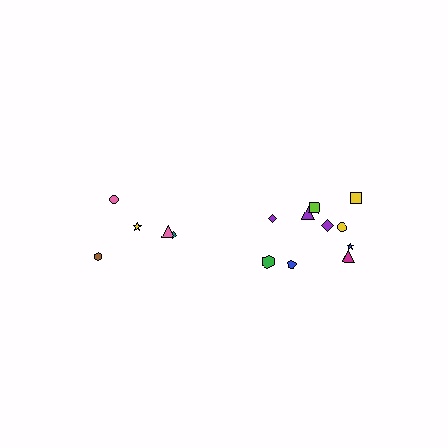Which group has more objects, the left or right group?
The right group.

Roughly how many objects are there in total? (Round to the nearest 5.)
Roughly 15 objects in total.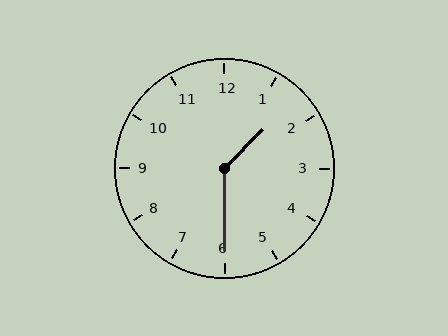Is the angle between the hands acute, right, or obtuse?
It is obtuse.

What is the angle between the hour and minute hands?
Approximately 135 degrees.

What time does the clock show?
1:30.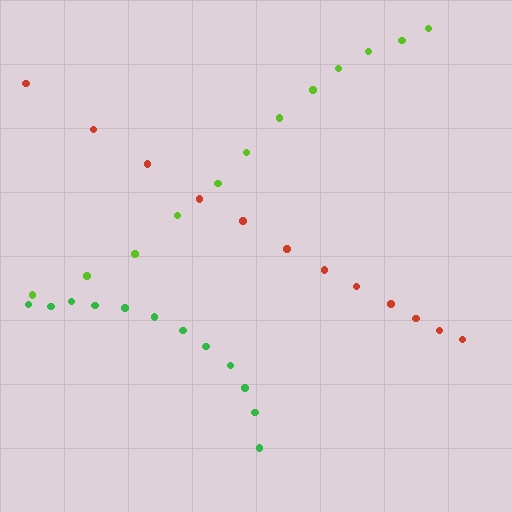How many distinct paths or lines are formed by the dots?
There are 3 distinct paths.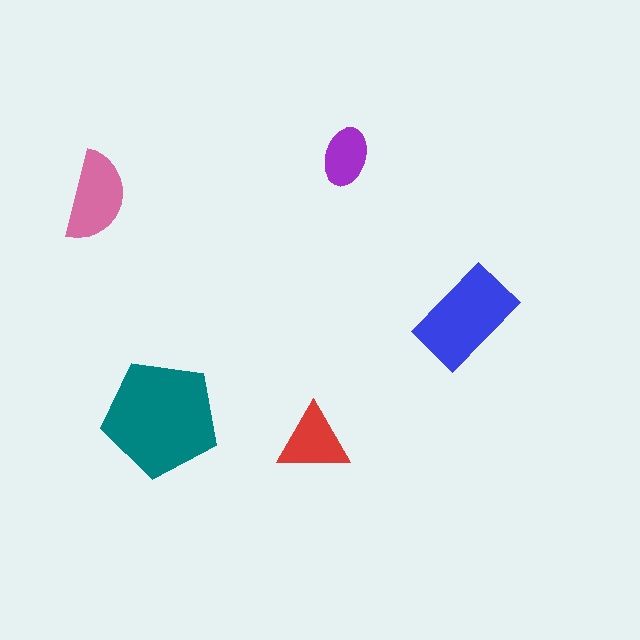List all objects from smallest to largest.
The purple ellipse, the red triangle, the pink semicircle, the blue rectangle, the teal pentagon.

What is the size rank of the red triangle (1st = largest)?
4th.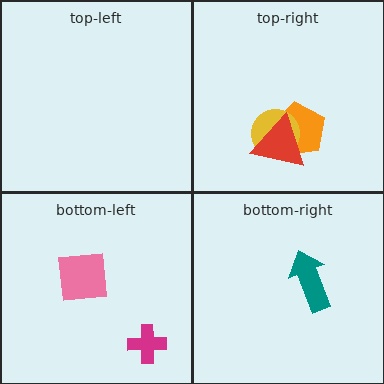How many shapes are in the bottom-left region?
2.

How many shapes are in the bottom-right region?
1.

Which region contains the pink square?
The bottom-left region.